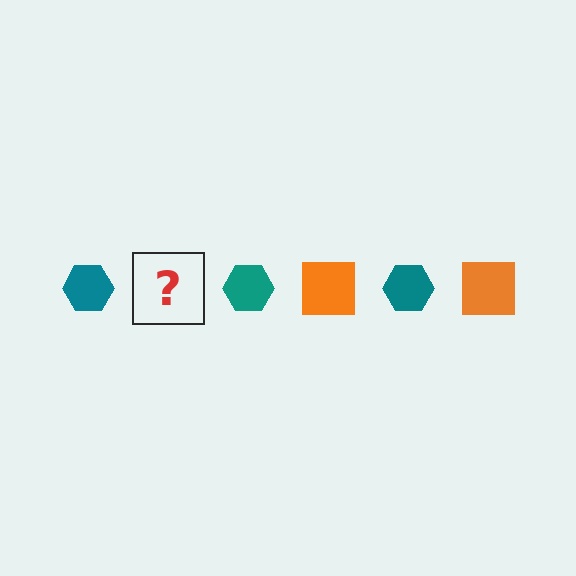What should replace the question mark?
The question mark should be replaced with an orange square.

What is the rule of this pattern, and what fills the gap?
The rule is that the pattern alternates between teal hexagon and orange square. The gap should be filled with an orange square.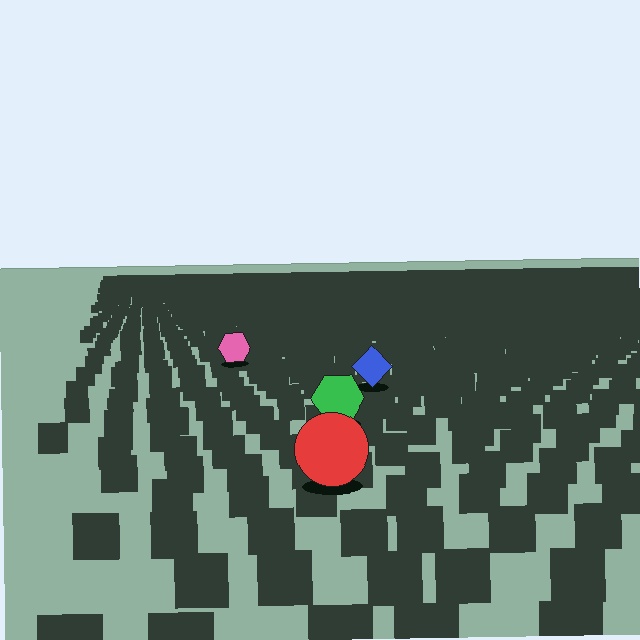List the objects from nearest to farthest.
From nearest to farthest: the red circle, the green hexagon, the blue diamond, the pink hexagon.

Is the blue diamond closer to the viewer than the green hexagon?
No. The green hexagon is closer — you can tell from the texture gradient: the ground texture is coarser near it.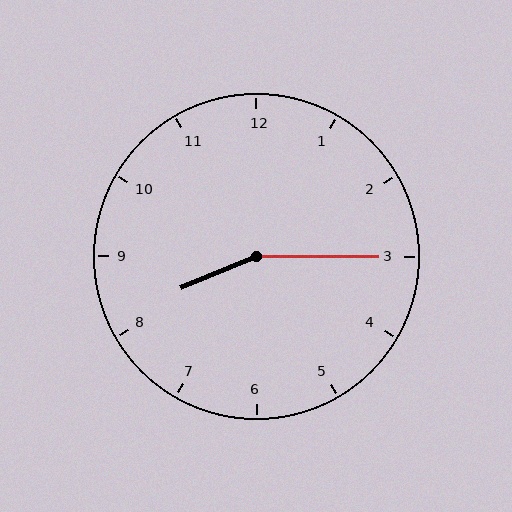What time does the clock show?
8:15.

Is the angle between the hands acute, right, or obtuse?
It is obtuse.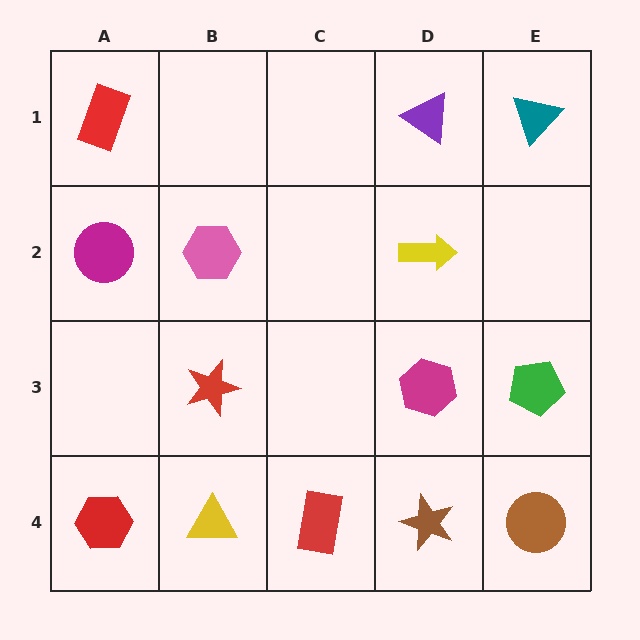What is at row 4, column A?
A red hexagon.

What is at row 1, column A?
A red rectangle.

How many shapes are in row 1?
3 shapes.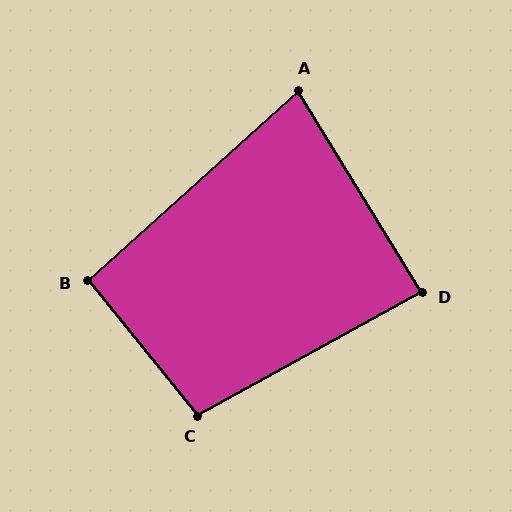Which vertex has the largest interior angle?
C, at approximately 100 degrees.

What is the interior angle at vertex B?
Approximately 93 degrees (approximately right).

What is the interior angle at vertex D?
Approximately 87 degrees (approximately right).